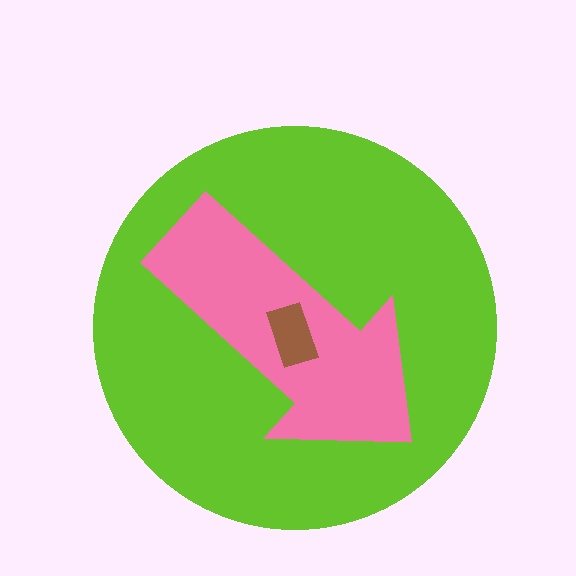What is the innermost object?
The brown rectangle.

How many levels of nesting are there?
3.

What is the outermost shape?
The lime circle.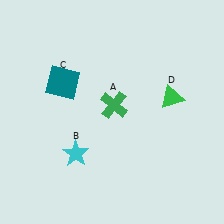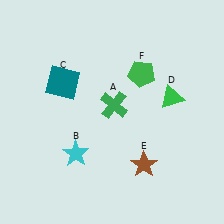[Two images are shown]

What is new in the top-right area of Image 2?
A green pentagon (F) was added in the top-right area of Image 2.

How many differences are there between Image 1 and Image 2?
There are 2 differences between the two images.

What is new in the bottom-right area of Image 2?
A brown star (E) was added in the bottom-right area of Image 2.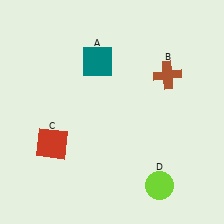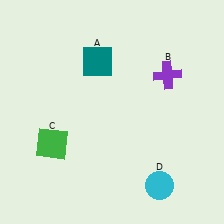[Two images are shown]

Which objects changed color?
B changed from brown to purple. C changed from red to green. D changed from lime to cyan.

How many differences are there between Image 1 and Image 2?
There are 3 differences between the two images.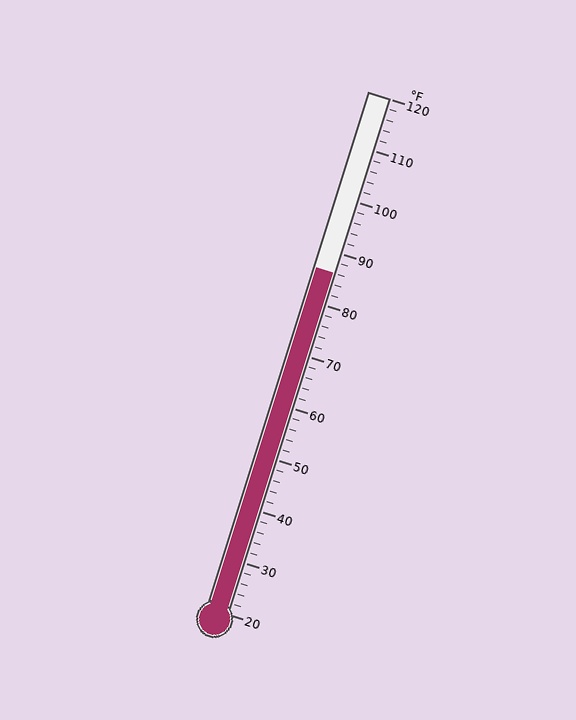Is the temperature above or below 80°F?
The temperature is above 80°F.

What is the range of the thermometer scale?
The thermometer scale ranges from 20°F to 120°F.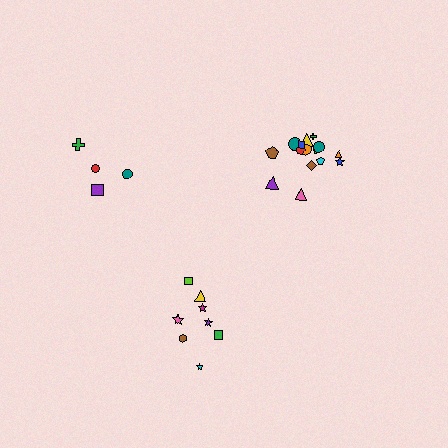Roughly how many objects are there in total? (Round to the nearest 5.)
Roughly 25 objects in total.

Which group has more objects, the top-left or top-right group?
The top-right group.